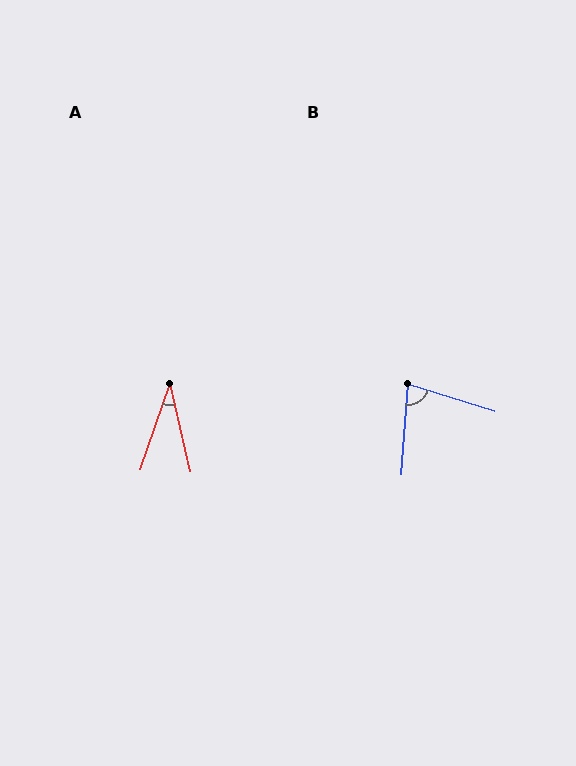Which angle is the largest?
B, at approximately 76 degrees.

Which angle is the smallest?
A, at approximately 32 degrees.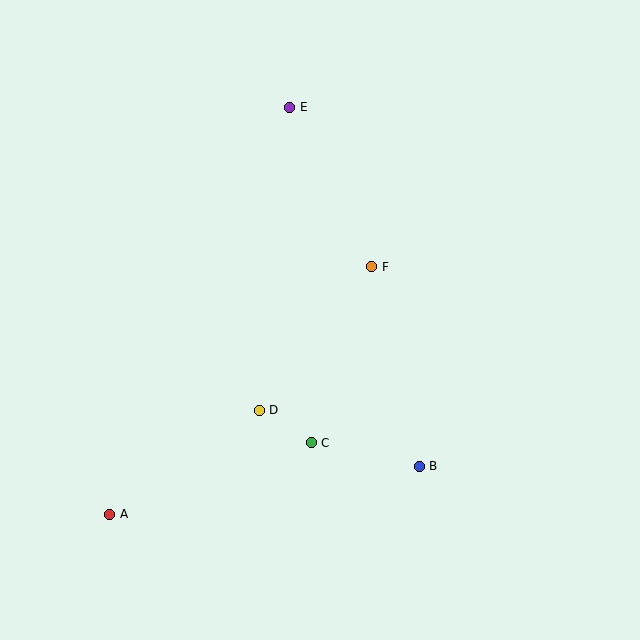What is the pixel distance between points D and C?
The distance between D and C is 61 pixels.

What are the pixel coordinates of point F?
Point F is at (372, 267).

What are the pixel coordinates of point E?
Point E is at (290, 107).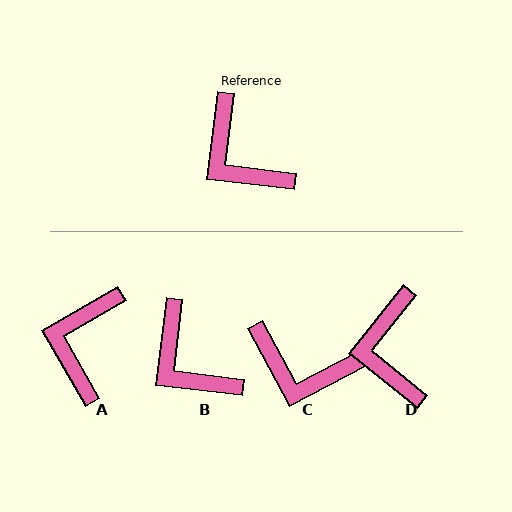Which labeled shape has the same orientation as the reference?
B.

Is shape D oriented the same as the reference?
No, it is off by about 32 degrees.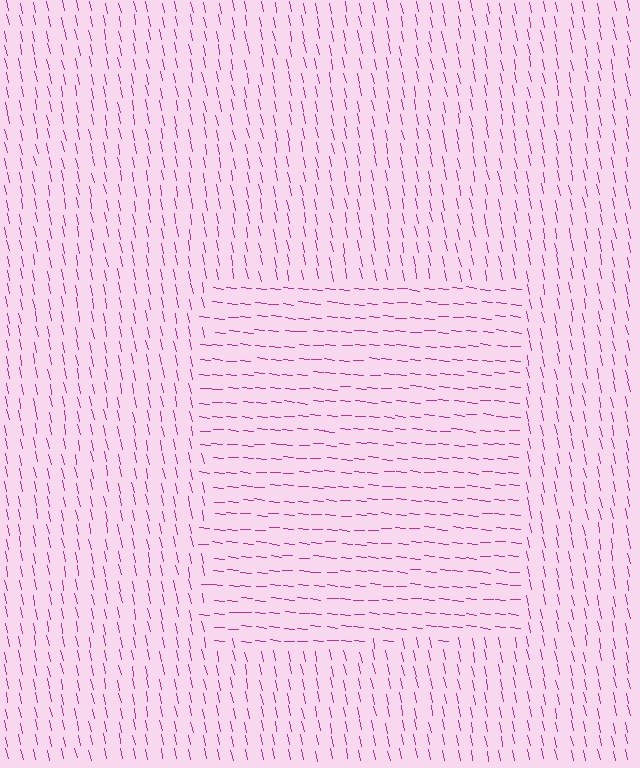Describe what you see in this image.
The image is filled with small magenta line segments. A rectangle region in the image has lines oriented differently from the surrounding lines, creating a visible texture boundary.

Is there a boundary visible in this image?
Yes, there is a texture boundary formed by a change in line orientation.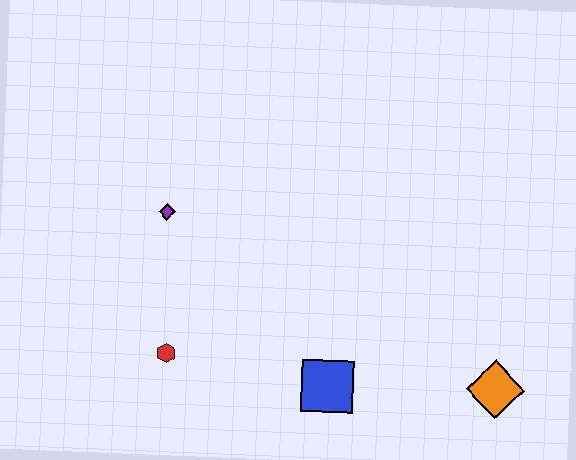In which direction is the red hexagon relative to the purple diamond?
The red hexagon is below the purple diamond.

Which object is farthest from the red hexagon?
The orange diamond is farthest from the red hexagon.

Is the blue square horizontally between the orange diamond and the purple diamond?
Yes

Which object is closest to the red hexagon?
The purple diamond is closest to the red hexagon.